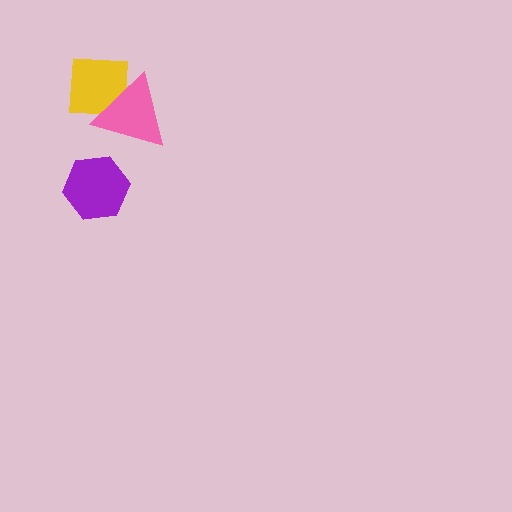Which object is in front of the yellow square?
The pink triangle is in front of the yellow square.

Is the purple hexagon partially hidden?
No, no other shape covers it.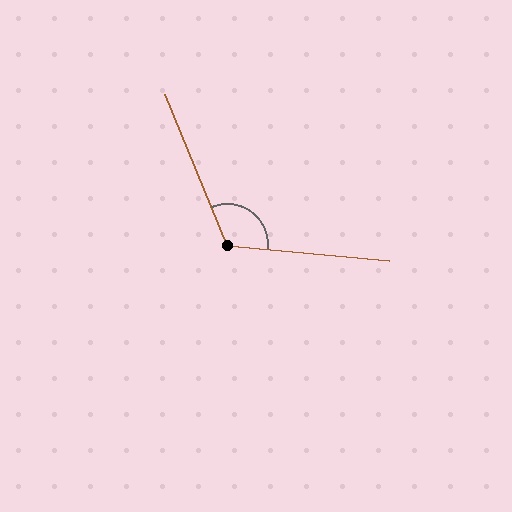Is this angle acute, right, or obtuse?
It is obtuse.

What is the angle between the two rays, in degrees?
Approximately 118 degrees.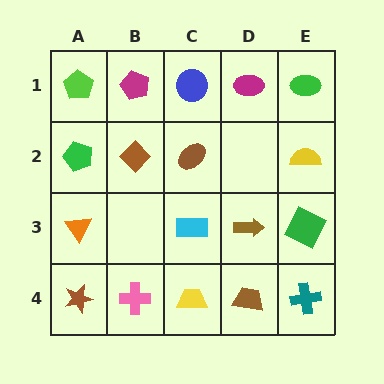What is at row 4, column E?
A teal cross.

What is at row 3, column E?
A green square.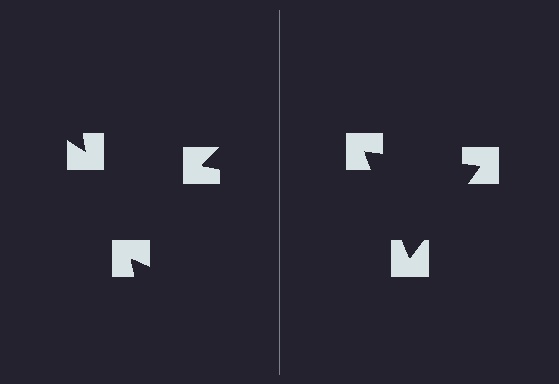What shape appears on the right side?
An illusory triangle.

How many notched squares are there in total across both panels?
6 — 3 on each side.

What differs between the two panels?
The notched squares are positioned identically on both sides; only the wedge orientations differ. On the right they align to a triangle; on the left they are misaligned.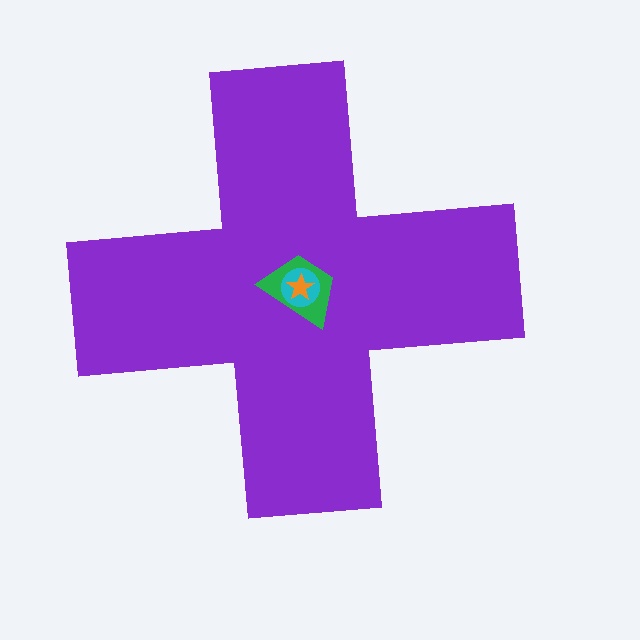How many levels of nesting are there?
4.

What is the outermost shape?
The purple cross.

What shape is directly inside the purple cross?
The green trapezoid.